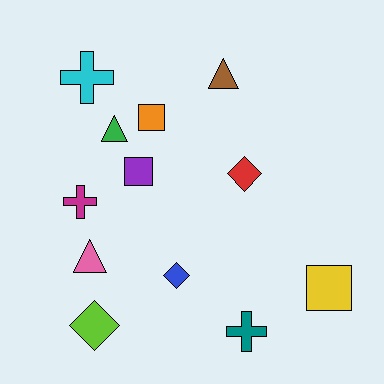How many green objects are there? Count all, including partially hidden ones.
There is 1 green object.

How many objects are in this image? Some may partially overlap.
There are 12 objects.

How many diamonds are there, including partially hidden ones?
There are 3 diamonds.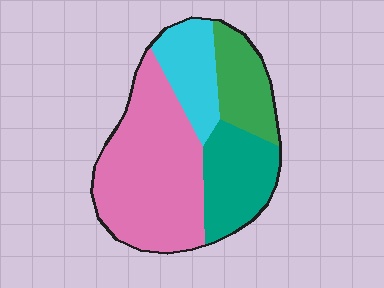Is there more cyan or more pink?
Pink.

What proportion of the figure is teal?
Teal covers 21% of the figure.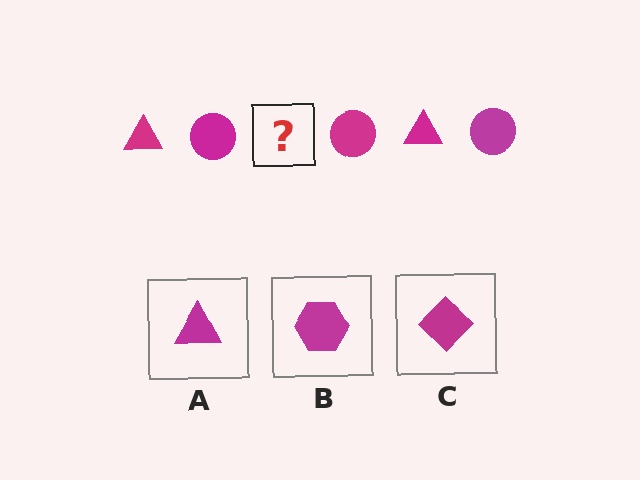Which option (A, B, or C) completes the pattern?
A.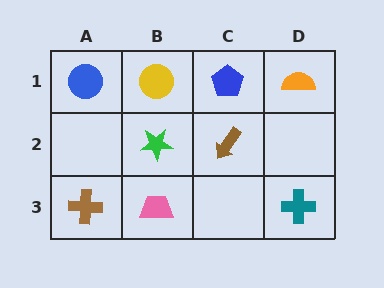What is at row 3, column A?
A brown cross.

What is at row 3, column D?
A teal cross.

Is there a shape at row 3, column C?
No, that cell is empty.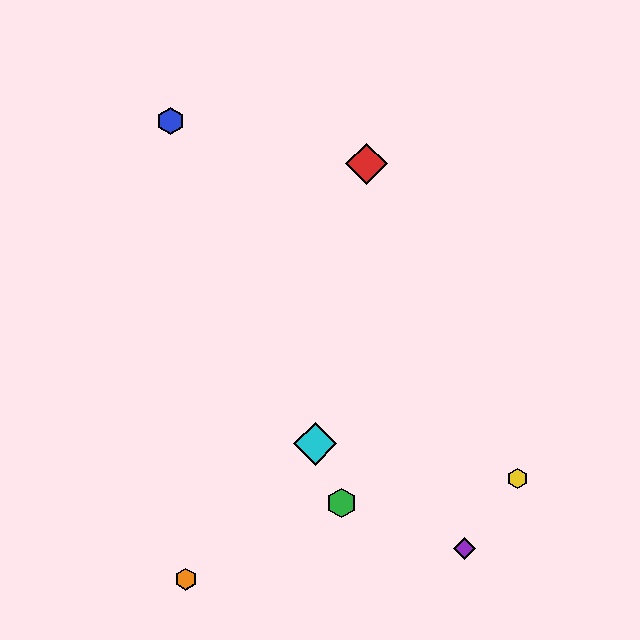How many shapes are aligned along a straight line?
3 shapes (the blue hexagon, the green hexagon, the cyan diamond) are aligned along a straight line.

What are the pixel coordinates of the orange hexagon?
The orange hexagon is at (186, 579).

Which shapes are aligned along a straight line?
The blue hexagon, the green hexagon, the cyan diamond are aligned along a straight line.